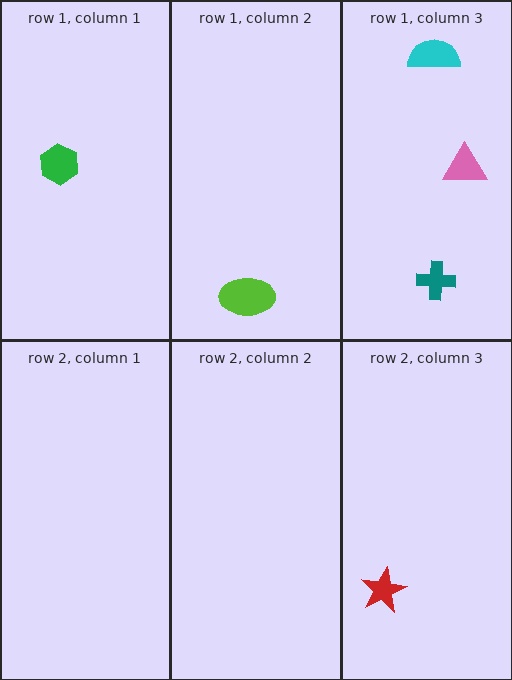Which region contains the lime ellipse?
The row 1, column 2 region.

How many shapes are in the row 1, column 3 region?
3.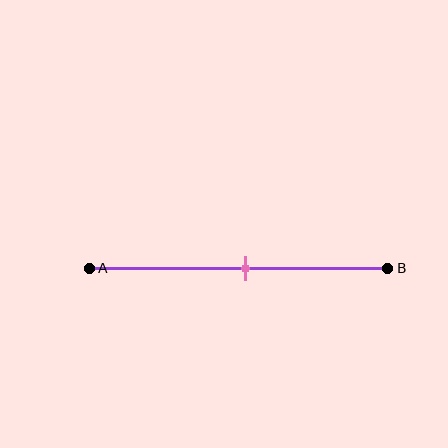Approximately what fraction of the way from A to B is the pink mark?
The pink mark is approximately 50% of the way from A to B.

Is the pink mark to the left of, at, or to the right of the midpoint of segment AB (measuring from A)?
The pink mark is approximately at the midpoint of segment AB.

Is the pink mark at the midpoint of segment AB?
Yes, the mark is approximately at the midpoint.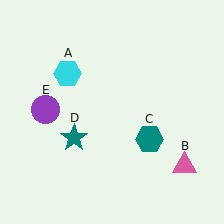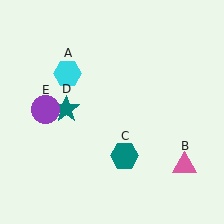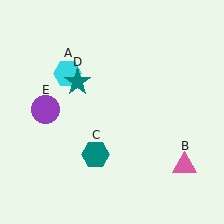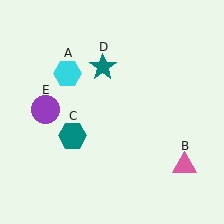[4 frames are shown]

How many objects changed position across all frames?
2 objects changed position: teal hexagon (object C), teal star (object D).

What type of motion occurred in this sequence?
The teal hexagon (object C), teal star (object D) rotated clockwise around the center of the scene.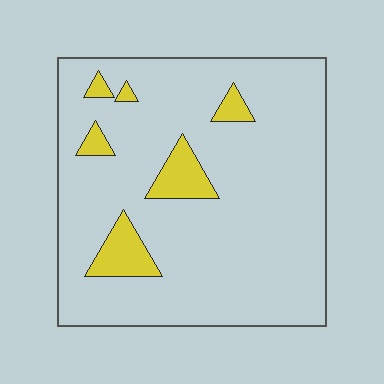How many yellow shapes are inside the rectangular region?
6.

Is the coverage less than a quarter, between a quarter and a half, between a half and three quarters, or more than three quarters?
Less than a quarter.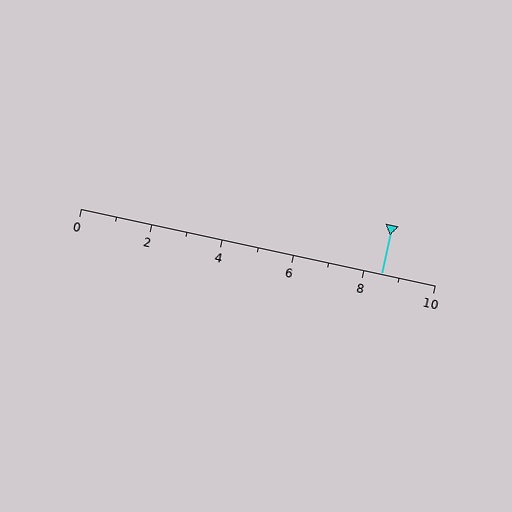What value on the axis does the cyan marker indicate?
The marker indicates approximately 8.5.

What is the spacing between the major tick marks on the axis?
The major ticks are spaced 2 apart.